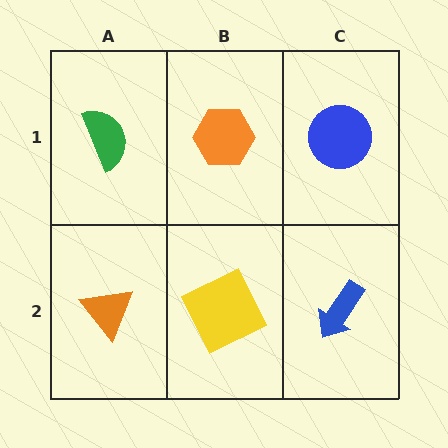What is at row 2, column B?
A yellow square.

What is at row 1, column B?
An orange hexagon.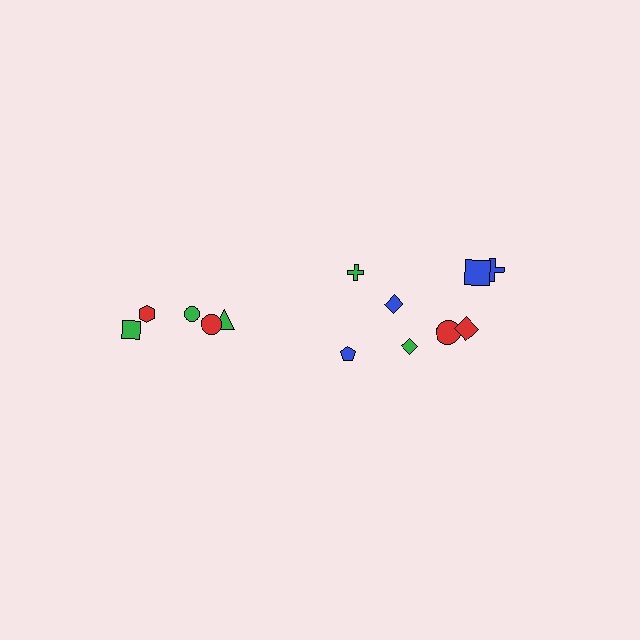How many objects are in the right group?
There are 8 objects.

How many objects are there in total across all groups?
There are 13 objects.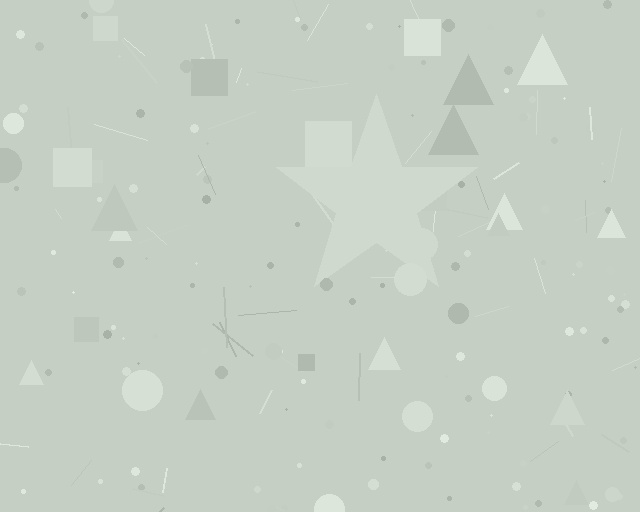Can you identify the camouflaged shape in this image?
The camouflaged shape is a star.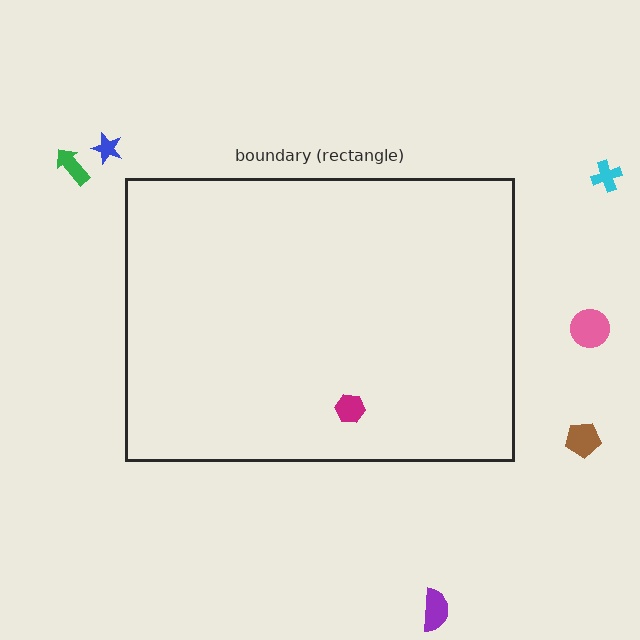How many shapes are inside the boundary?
1 inside, 6 outside.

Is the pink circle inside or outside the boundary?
Outside.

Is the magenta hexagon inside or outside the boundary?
Inside.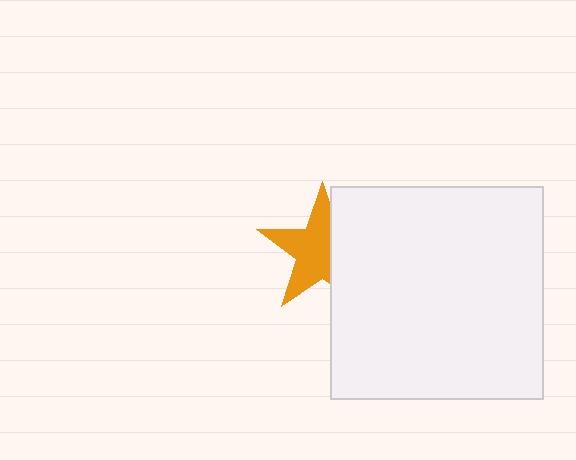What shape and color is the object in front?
The object in front is a white square.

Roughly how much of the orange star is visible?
About half of it is visible (roughly 61%).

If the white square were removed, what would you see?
You would see the complete orange star.